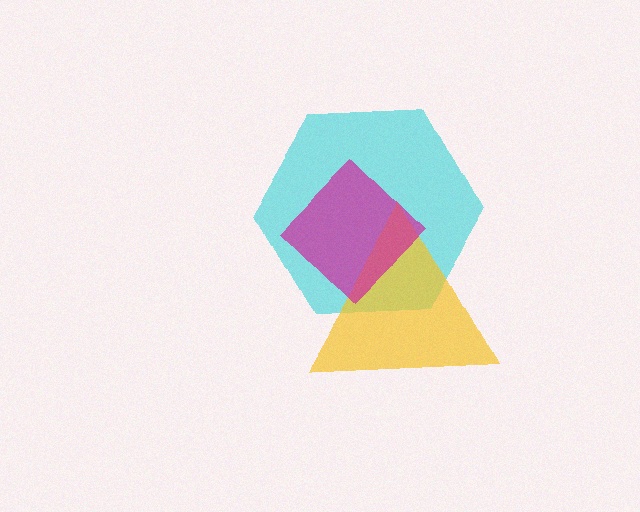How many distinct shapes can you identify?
There are 3 distinct shapes: a cyan hexagon, a yellow triangle, a magenta diamond.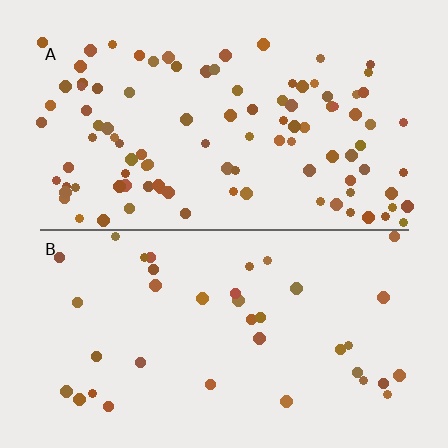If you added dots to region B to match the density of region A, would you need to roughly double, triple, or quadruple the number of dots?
Approximately triple.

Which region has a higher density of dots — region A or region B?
A (the top).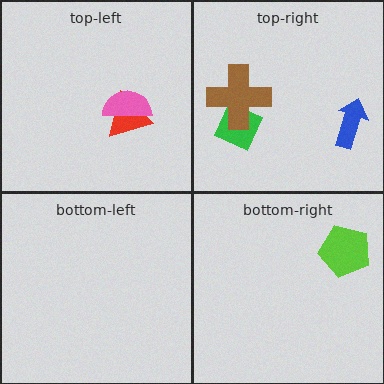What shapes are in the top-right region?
The blue arrow, the green diamond, the brown cross.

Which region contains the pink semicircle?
The top-left region.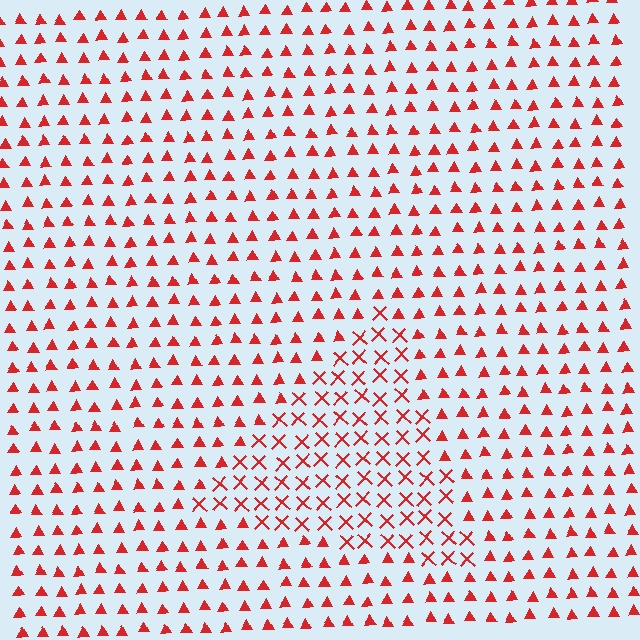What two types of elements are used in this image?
The image uses X marks inside the triangle region and triangles outside it.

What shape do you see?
I see a triangle.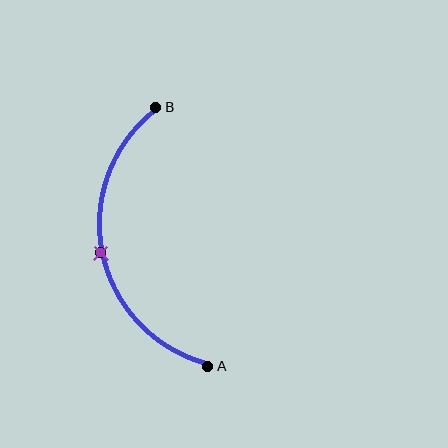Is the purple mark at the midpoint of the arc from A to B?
Yes. The purple mark lies on the arc at equal arc-length from both A and B — it is the arc midpoint.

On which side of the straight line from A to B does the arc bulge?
The arc bulges to the left of the straight line connecting A and B.